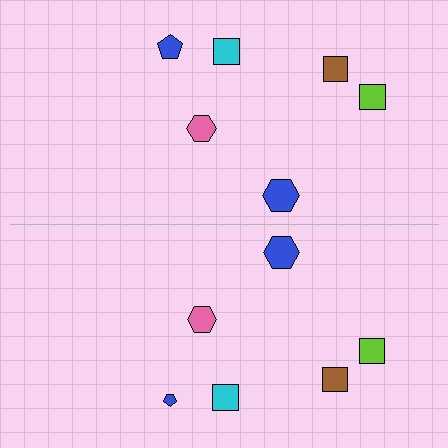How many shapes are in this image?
There are 12 shapes in this image.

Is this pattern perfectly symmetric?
No, the pattern is not perfectly symmetric. The blue pentagon on the bottom side has a different size than its mirror counterpart.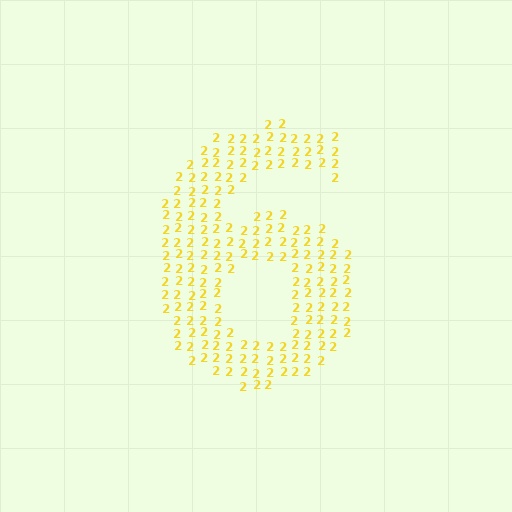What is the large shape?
The large shape is the digit 6.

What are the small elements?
The small elements are digit 2's.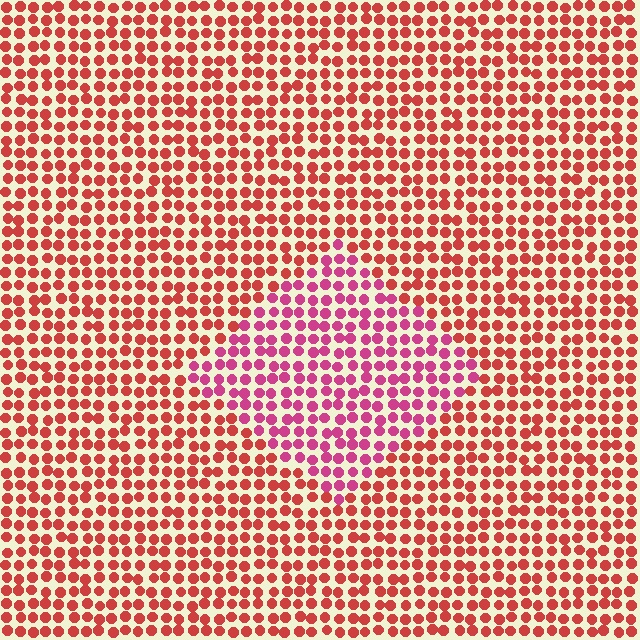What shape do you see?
I see a diamond.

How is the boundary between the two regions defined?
The boundary is defined purely by a slight shift in hue (about 33 degrees). Spacing, size, and orientation are identical on both sides.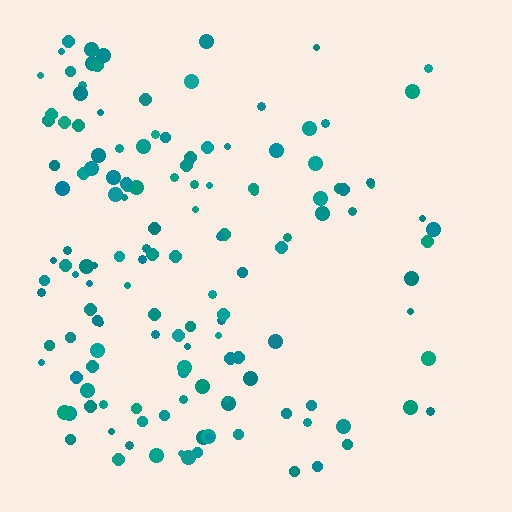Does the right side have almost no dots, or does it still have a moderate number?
Still a moderate number, just noticeably fewer than the left.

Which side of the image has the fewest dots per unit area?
The right.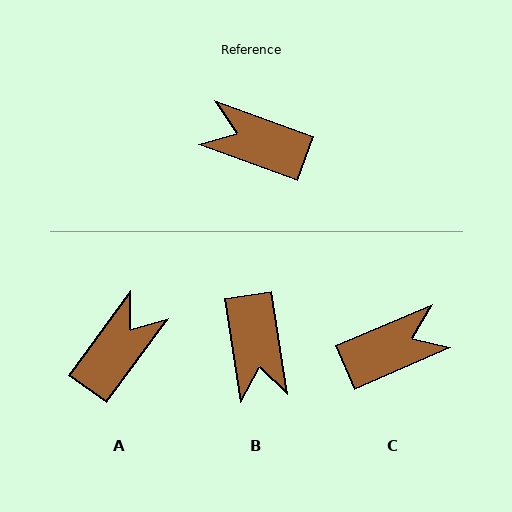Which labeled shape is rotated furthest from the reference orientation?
C, about 137 degrees away.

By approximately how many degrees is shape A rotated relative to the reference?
Approximately 106 degrees clockwise.